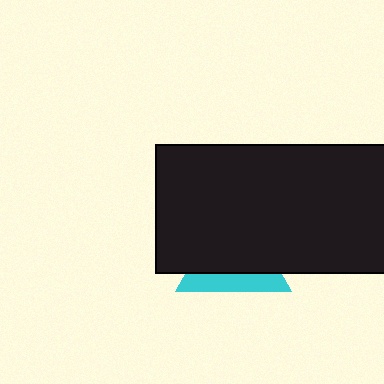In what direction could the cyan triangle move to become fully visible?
The cyan triangle could move down. That would shift it out from behind the black rectangle entirely.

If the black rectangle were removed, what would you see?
You would see the complete cyan triangle.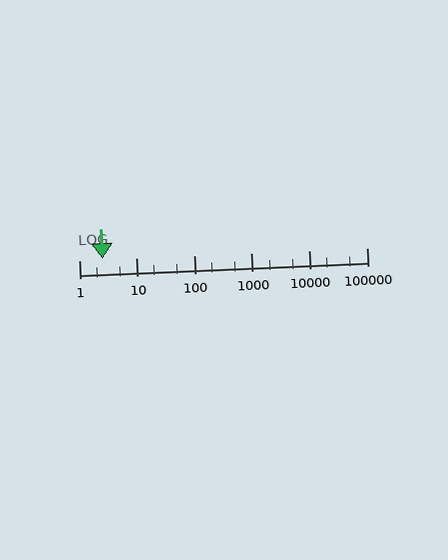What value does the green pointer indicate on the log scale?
The pointer indicates approximately 2.6.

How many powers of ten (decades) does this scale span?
The scale spans 5 decades, from 1 to 100000.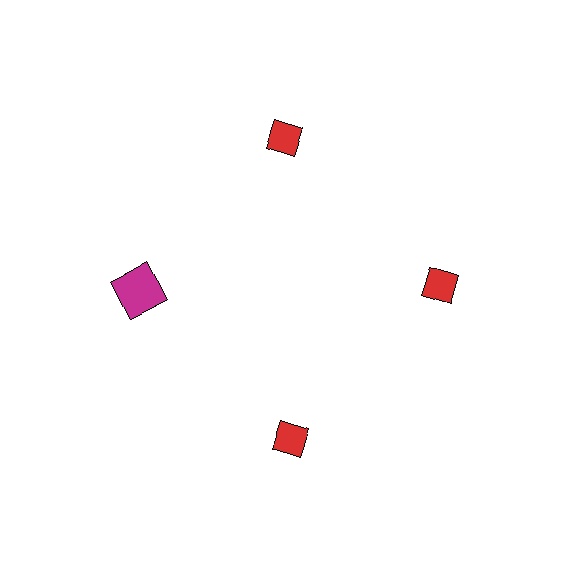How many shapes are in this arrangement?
There are 4 shapes arranged in a ring pattern.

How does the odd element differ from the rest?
It differs in both color (magenta instead of red) and shape (square instead of diamond).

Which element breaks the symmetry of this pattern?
The magenta square at roughly the 9 o'clock position breaks the symmetry. All other shapes are red diamonds.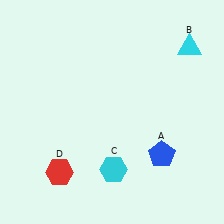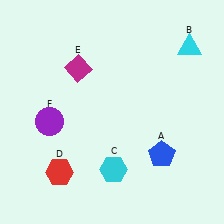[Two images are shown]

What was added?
A magenta diamond (E), a purple circle (F) were added in Image 2.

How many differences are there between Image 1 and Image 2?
There are 2 differences between the two images.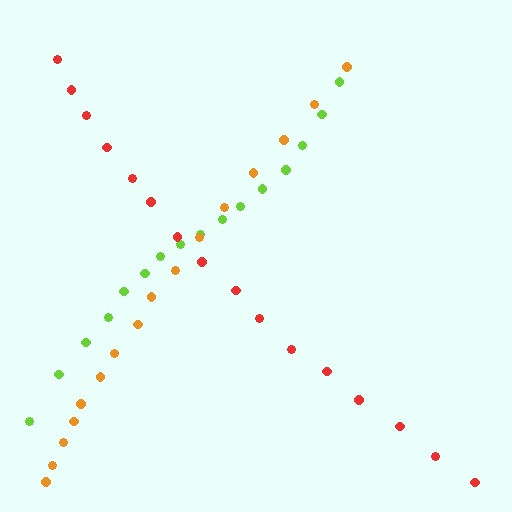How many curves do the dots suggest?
There are 3 distinct paths.